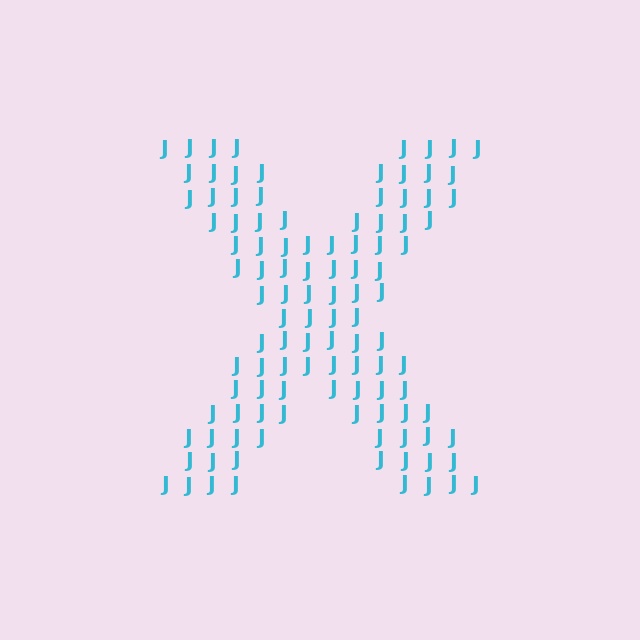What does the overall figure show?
The overall figure shows the letter X.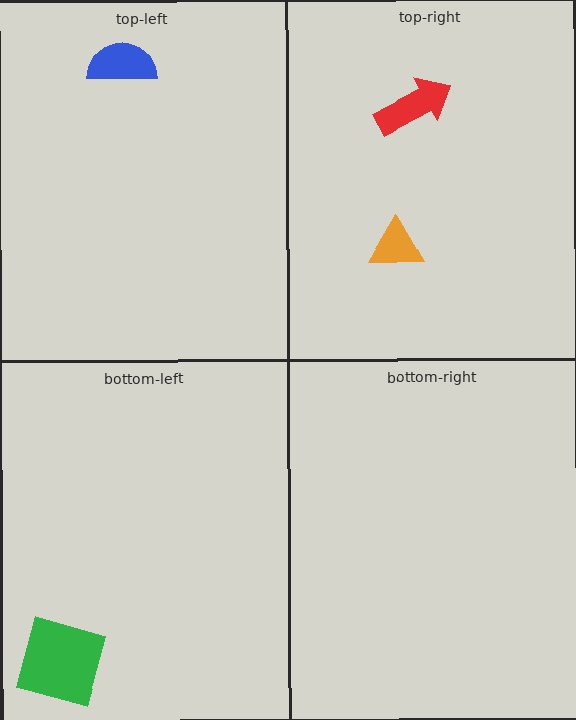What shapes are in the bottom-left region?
The green square.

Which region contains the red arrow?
The top-right region.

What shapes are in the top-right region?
The orange triangle, the red arrow.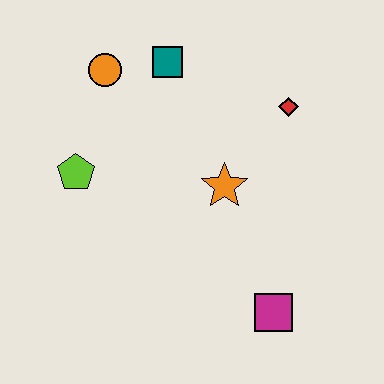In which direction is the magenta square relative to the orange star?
The magenta square is below the orange star.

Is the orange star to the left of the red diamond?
Yes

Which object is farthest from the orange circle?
The magenta square is farthest from the orange circle.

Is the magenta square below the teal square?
Yes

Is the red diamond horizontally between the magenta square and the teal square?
No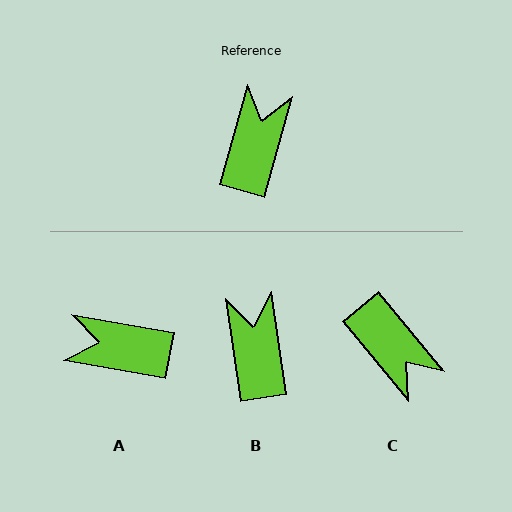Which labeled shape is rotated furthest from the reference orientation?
C, about 125 degrees away.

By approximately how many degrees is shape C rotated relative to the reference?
Approximately 125 degrees clockwise.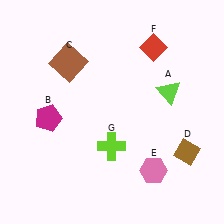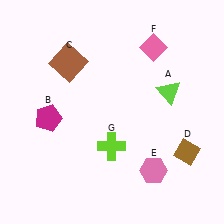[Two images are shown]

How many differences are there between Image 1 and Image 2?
There is 1 difference between the two images.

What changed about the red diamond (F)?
In Image 1, F is red. In Image 2, it changed to pink.